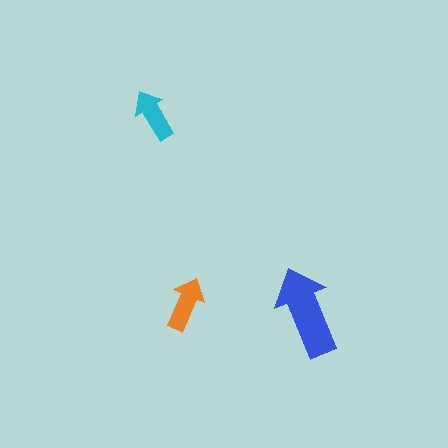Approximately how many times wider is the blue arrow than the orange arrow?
About 1.5 times wider.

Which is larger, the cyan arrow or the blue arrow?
The blue one.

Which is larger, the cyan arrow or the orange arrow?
The orange one.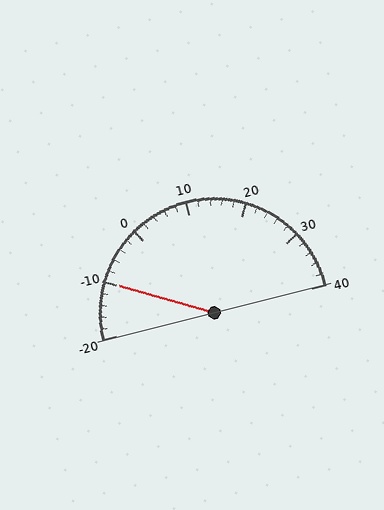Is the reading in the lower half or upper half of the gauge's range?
The reading is in the lower half of the range (-20 to 40).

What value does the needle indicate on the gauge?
The needle indicates approximately -10.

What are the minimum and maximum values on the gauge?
The gauge ranges from -20 to 40.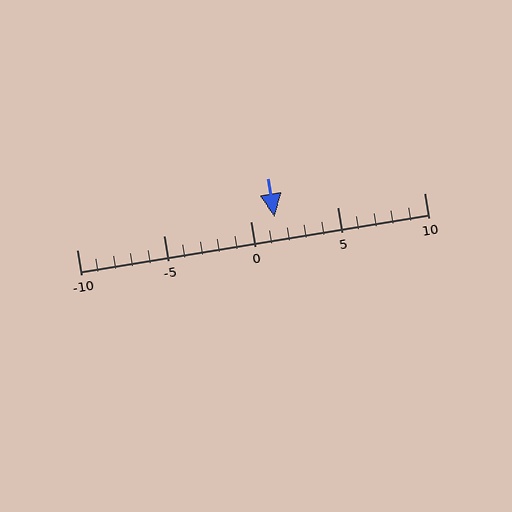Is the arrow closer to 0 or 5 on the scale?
The arrow is closer to 0.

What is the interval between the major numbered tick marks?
The major tick marks are spaced 5 units apart.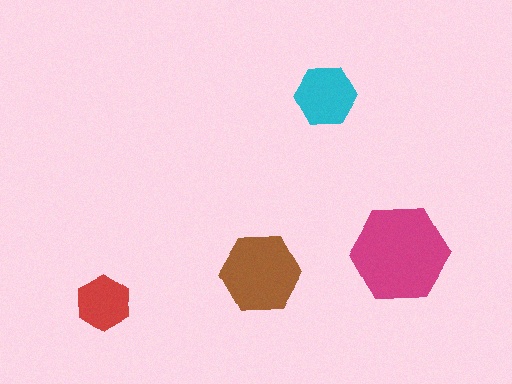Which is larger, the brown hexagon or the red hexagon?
The brown one.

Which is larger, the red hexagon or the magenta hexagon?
The magenta one.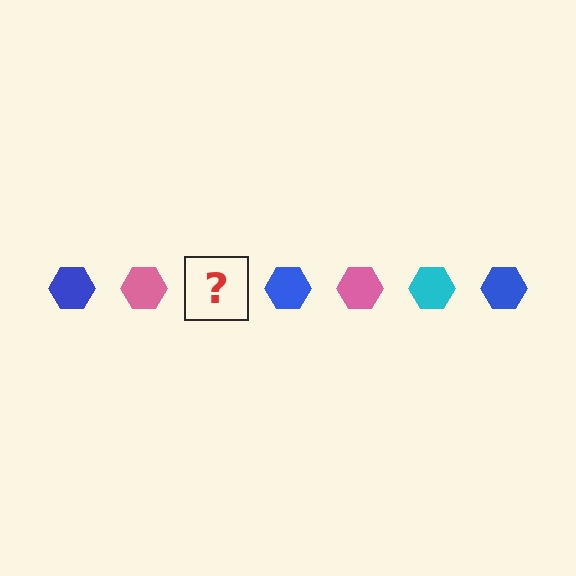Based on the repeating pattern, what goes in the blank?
The blank should be a cyan hexagon.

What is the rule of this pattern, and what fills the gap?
The rule is that the pattern cycles through blue, pink, cyan hexagons. The gap should be filled with a cyan hexagon.